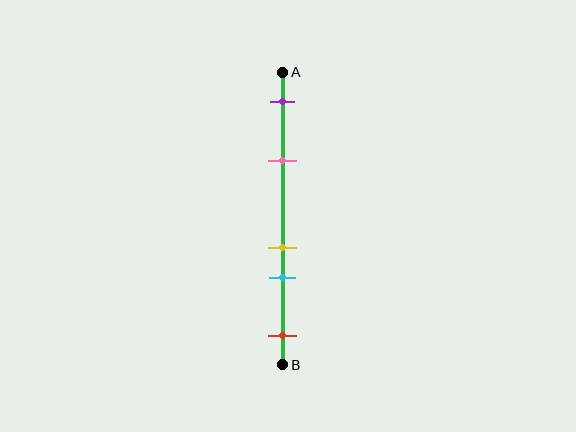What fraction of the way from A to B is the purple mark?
The purple mark is approximately 10% (0.1) of the way from A to B.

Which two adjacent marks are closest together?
The yellow and cyan marks are the closest adjacent pair.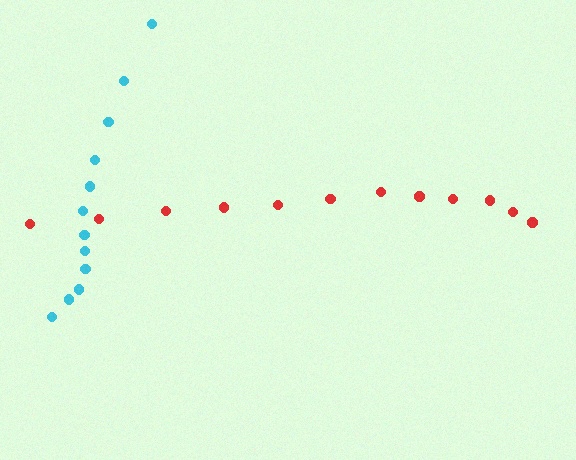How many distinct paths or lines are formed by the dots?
There are 2 distinct paths.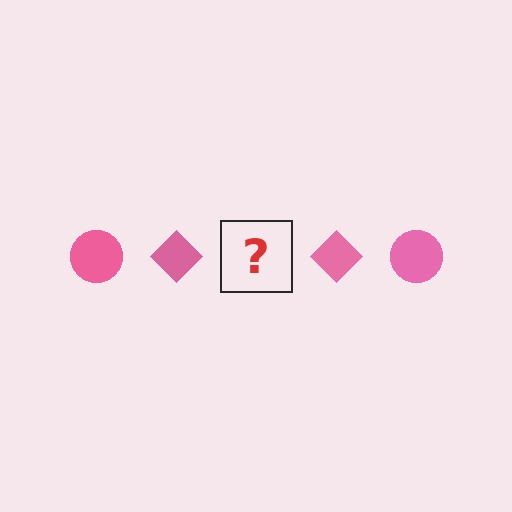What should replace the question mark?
The question mark should be replaced with a pink circle.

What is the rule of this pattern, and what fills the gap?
The rule is that the pattern cycles through circle, diamond shapes in pink. The gap should be filled with a pink circle.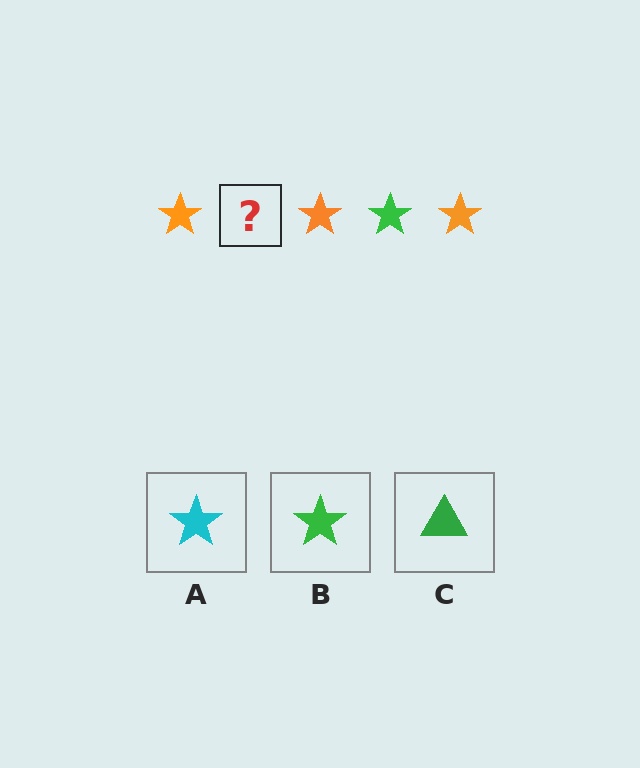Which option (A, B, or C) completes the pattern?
B.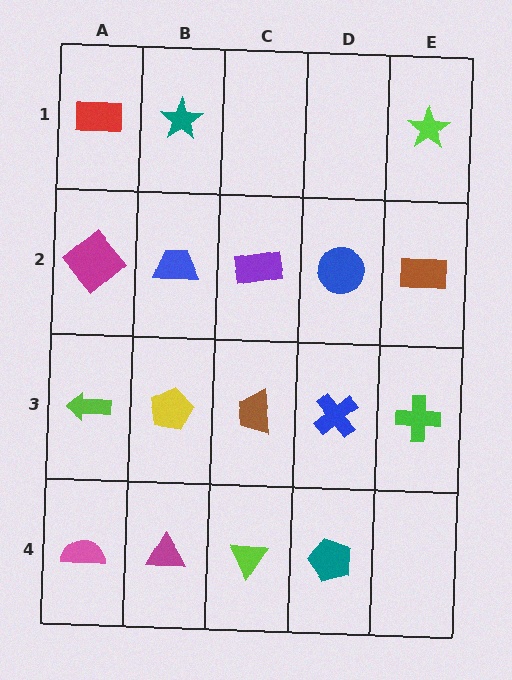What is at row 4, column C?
A lime triangle.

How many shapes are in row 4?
4 shapes.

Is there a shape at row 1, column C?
No, that cell is empty.